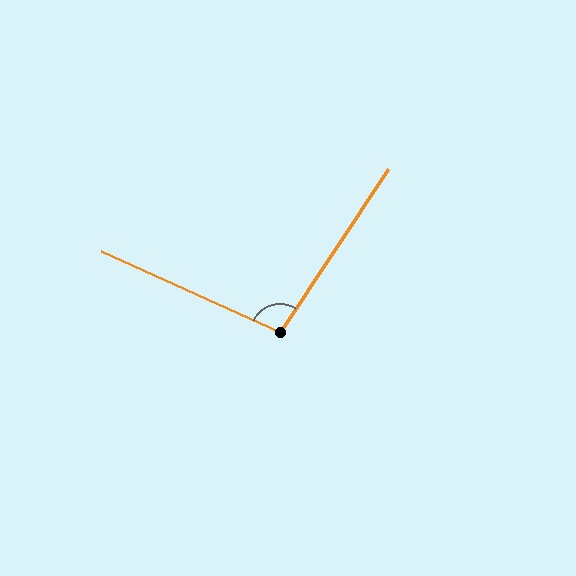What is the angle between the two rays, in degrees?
Approximately 99 degrees.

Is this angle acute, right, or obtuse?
It is obtuse.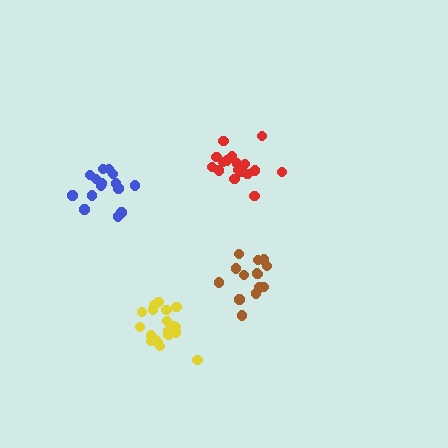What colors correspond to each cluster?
The clusters are colored: yellow, red, brown, blue.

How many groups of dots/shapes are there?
There are 4 groups.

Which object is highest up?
The red cluster is topmost.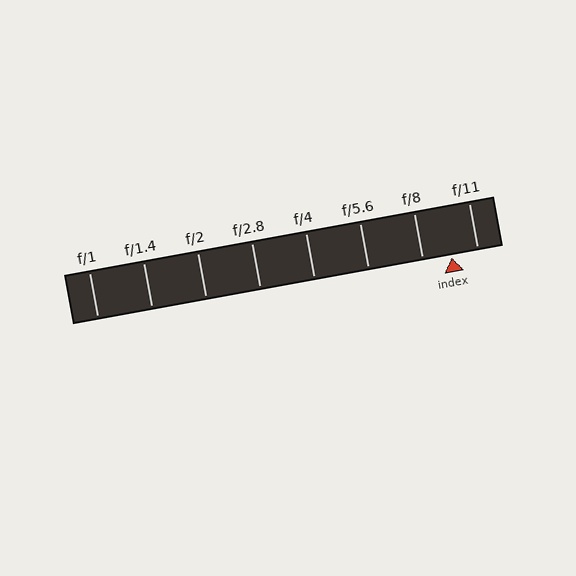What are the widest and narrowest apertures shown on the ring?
The widest aperture shown is f/1 and the narrowest is f/11.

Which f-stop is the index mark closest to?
The index mark is closest to f/11.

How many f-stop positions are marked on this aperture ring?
There are 8 f-stop positions marked.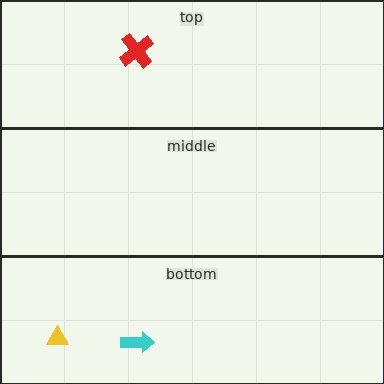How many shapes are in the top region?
1.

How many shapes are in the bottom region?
2.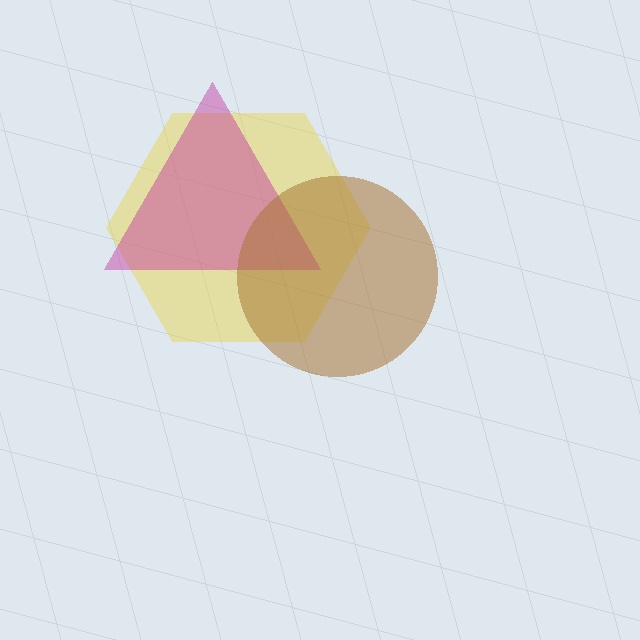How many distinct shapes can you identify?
There are 3 distinct shapes: a yellow hexagon, a magenta triangle, a brown circle.